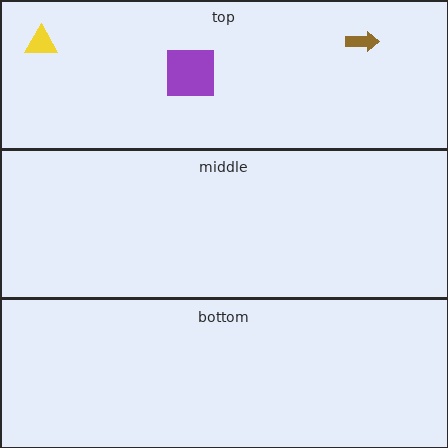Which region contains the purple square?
The top region.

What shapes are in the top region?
The brown arrow, the purple square, the yellow triangle.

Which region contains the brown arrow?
The top region.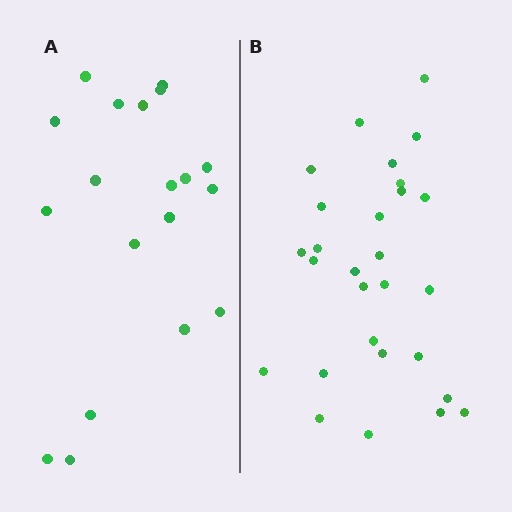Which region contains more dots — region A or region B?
Region B (the right region) has more dots.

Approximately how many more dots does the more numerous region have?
Region B has roughly 8 or so more dots than region A.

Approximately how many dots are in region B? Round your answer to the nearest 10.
About 30 dots. (The exact count is 28, which rounds to 30.)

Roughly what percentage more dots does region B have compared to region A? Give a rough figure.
About 45% more.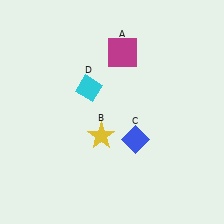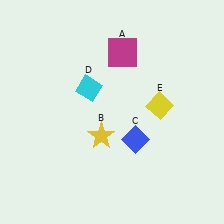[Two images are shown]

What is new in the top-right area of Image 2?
A yellow diamond (E) was added in the top-right area of Image 2.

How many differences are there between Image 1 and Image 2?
There is 1 difference between the two images.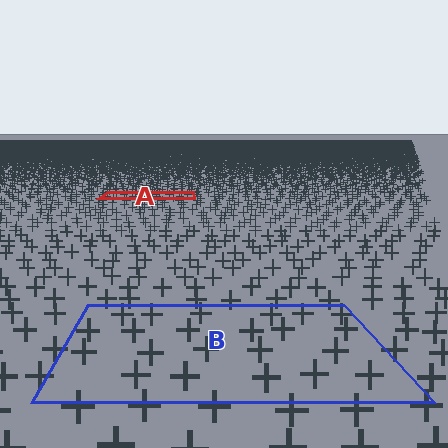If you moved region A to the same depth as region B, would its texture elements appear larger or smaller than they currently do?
They would appear larger. At a closer depth, the same texture elements are projected at a bigger on-screen size.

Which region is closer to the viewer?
Region B is closer. The texture elements there are larger and more spread out.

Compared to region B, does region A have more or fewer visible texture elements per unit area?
Region A has more texture elements per unit area — they are packed more densely because it is farther away.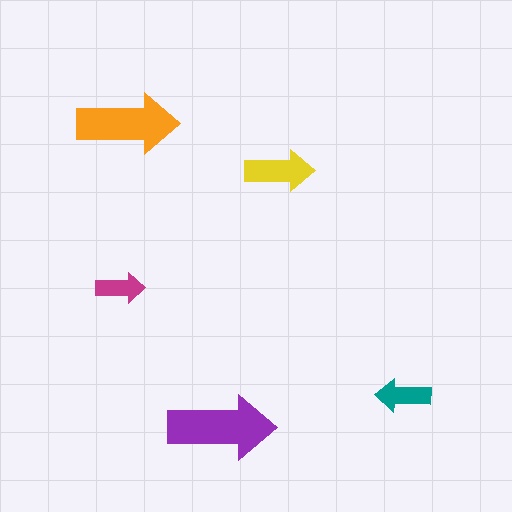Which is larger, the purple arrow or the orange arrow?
The purple one.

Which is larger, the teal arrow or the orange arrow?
The orange one.